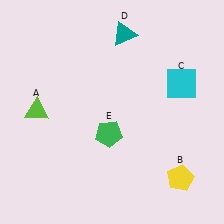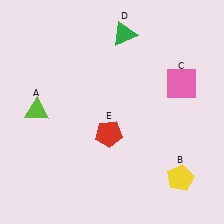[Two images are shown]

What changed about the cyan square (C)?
In Image 1, C is cyan. In Image 2, it changed to pink.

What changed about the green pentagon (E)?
In Image 1, E is green. In Image 2, it changed to red.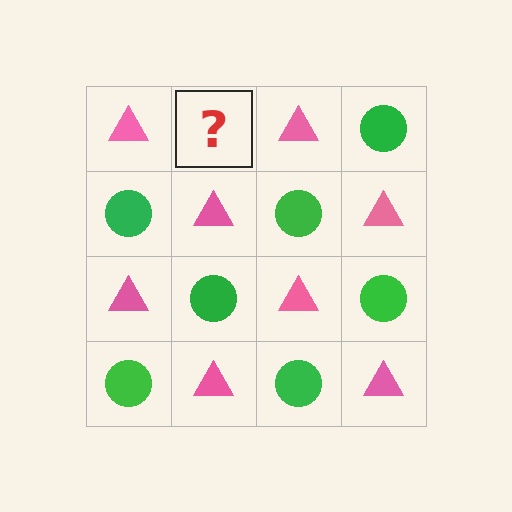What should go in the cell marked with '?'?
The missing cell should contain a green circle.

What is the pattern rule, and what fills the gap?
The rule is that it alternates pink triangle and green circle in a checkerboard pattern. The gap should be filled with a green circle.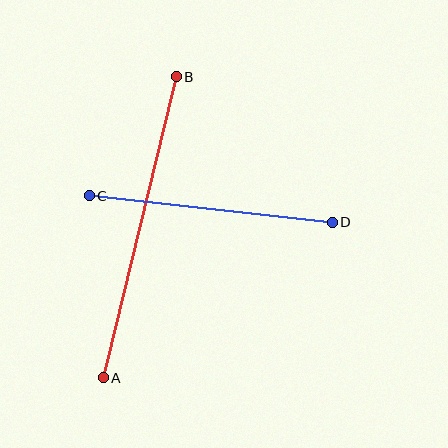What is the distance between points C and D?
The distance is approximately 245 pixels.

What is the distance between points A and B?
The distance is approximately 310 pixels.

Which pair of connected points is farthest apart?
Points A and B are farthest apart.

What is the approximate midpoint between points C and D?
The midpoint is at approximately (211, 209) pixels.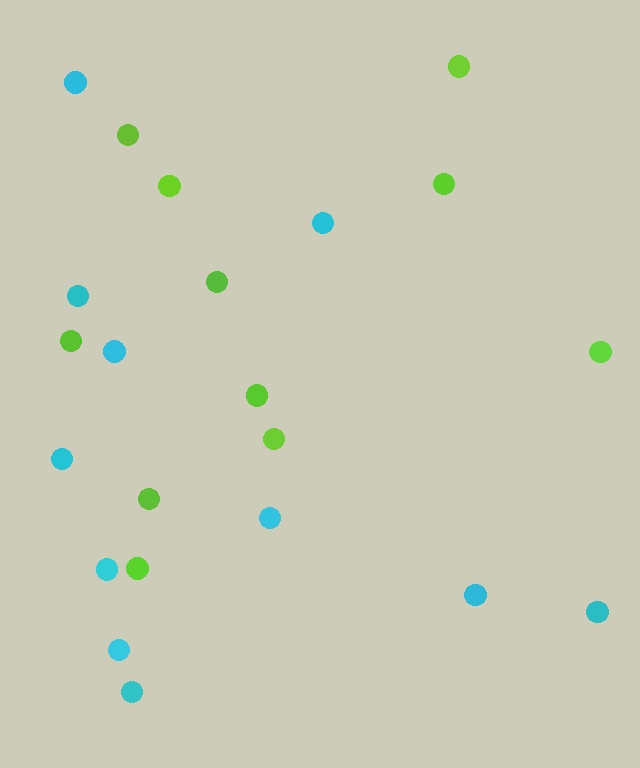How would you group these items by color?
There are 2 groups: one group of cyan circles (11) and one group of lime circles (11).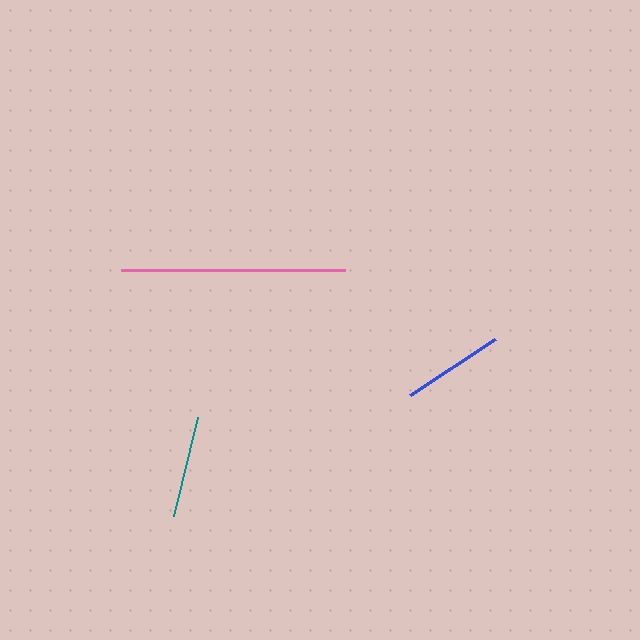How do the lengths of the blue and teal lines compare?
The blue and teal lines are approximately the same length.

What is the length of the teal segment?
The teal segment is approximately 102 pixels long.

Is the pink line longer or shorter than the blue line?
The pink line is longer than the blue line.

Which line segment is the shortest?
The teal line is the shortest at approximately 102 pixels.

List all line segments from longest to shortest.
From longest to shortest: pink, blue, teal.